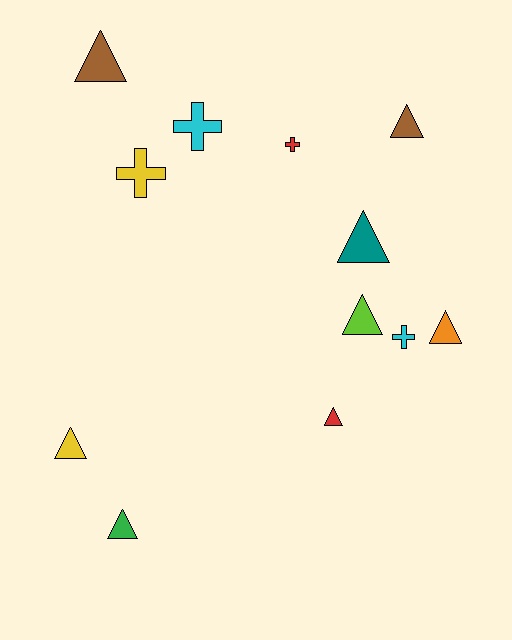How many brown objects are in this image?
There are 2 brown objects.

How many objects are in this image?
There are 12 objects.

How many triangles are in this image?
There are 8 triangles.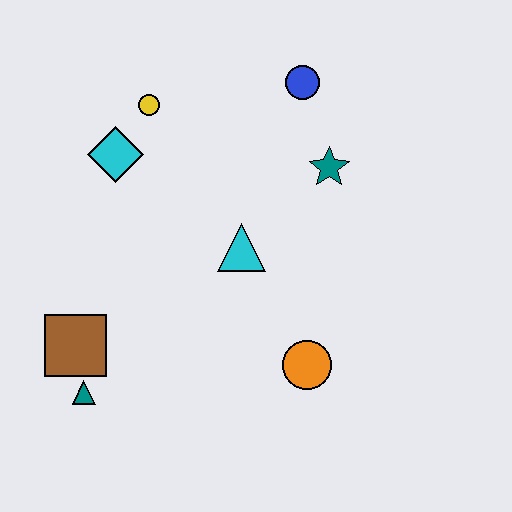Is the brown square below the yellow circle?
Yes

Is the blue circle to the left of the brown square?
No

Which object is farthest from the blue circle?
The teal triangle is farthest from the blue circle.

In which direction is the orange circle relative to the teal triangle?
The orange circle is to the right of the teal triangle.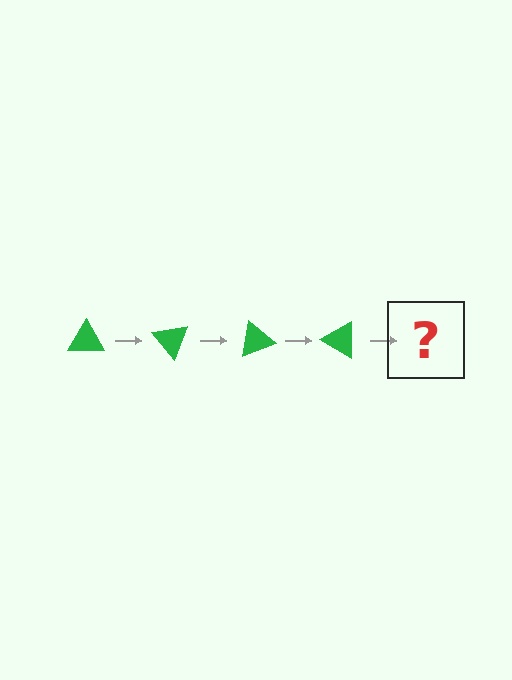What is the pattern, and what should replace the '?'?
The pattern is that the triangle rotates 50 degrees each step. The '?' should be a green triangle rotated 200 degrees.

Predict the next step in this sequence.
The next step is a green triangle rotated 200 degrees.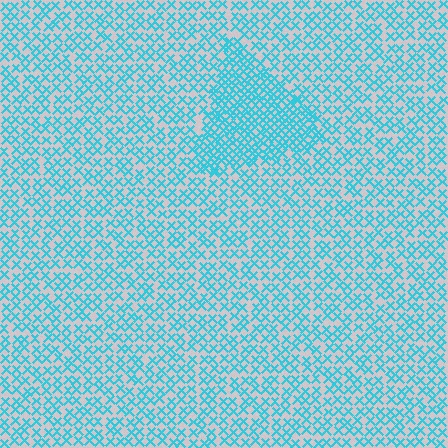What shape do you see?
I see a triangle.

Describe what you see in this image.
The image contains small cyan elements arranged at two different densities. A triangle-shaped region is visible where the elements are more densely packed than the surrounding area.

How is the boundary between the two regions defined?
The boundary is defined by a change in element density (approximately 1.9x ratio). All elements are the same color, size, and shape.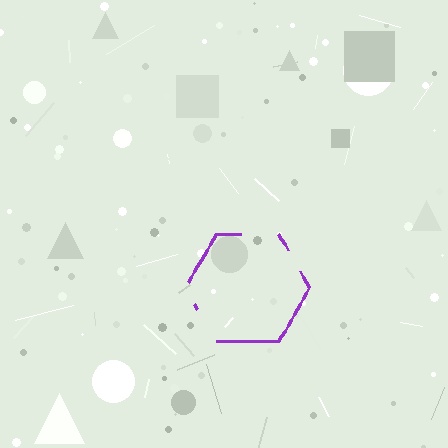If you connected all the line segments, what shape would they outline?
They would outline a hexagon.